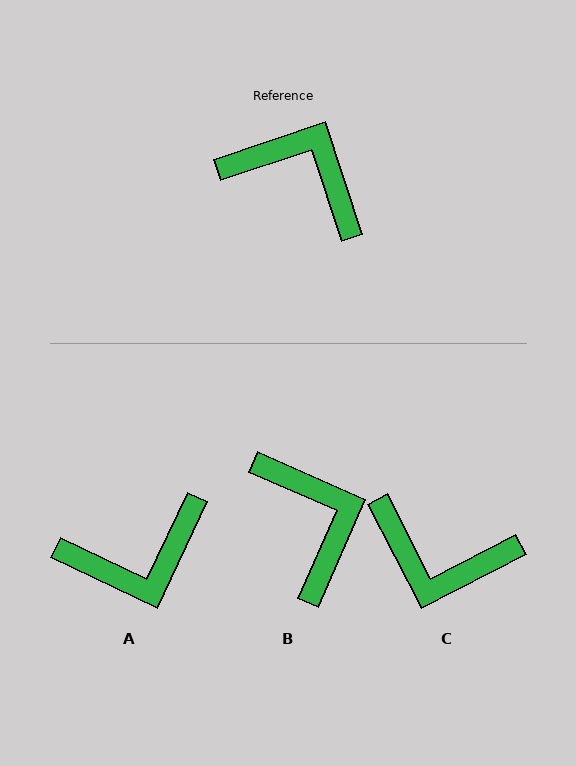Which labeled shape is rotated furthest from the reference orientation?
C, about 171 degrees away.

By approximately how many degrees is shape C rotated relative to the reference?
Approximately 171 degrees clockwise.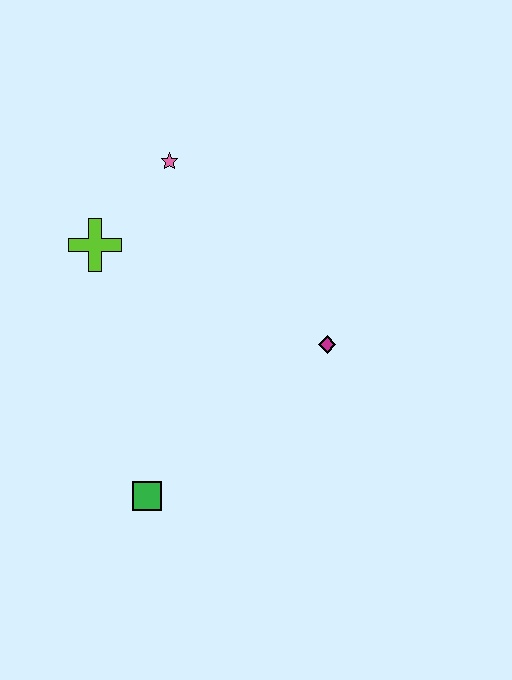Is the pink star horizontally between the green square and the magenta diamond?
Yes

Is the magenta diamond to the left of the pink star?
No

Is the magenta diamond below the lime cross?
Yes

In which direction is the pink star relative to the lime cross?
The pink star is above the lime cross.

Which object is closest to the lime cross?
The pink star is closest to the lime cross.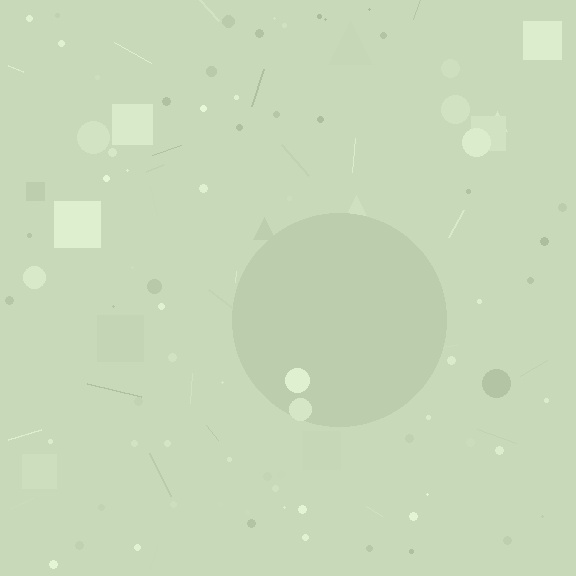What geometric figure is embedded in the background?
A circle is embedded in the background.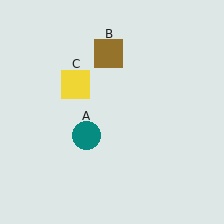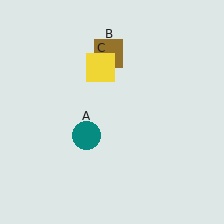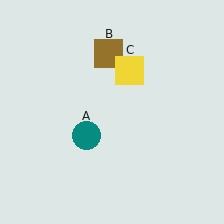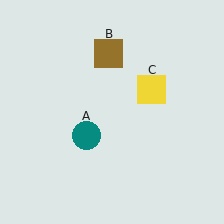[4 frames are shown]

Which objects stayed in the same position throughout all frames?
Teal circle (object A) and brown square (object B) remained stationary.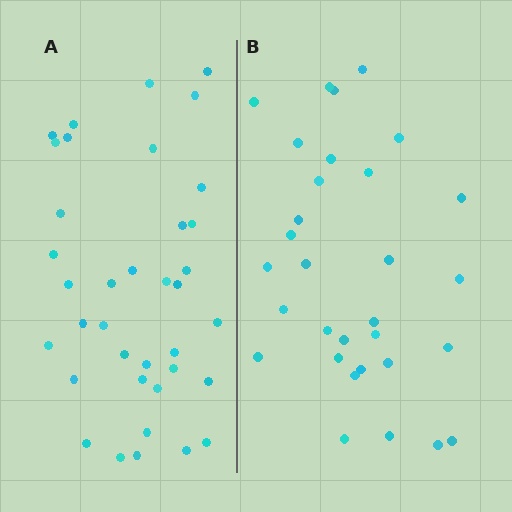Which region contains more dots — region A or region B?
Region A (the left region) has more dots.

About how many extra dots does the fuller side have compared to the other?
Region A has about 6 more dots than region B.